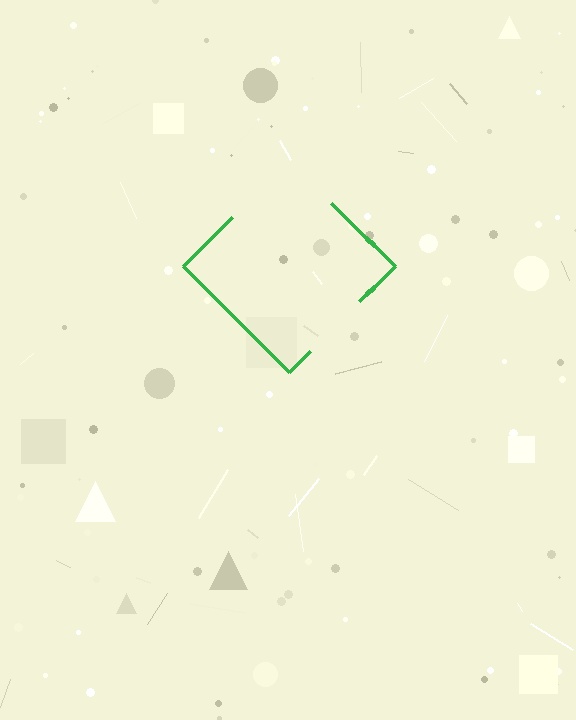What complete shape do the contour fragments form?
The contour fragments form a diamond.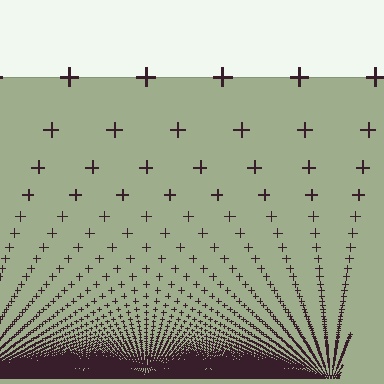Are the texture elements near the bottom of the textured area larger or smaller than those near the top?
Smaller. The gradient is inverted — elements near the bottom are smaller and denser.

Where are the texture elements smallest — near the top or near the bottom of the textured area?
Near the bottom.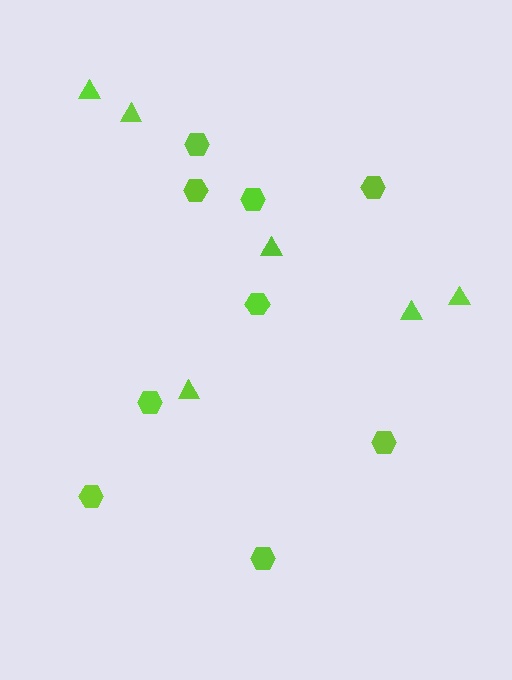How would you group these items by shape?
There are 2 groups: one group of triangles (6) and one group of hexagons (9).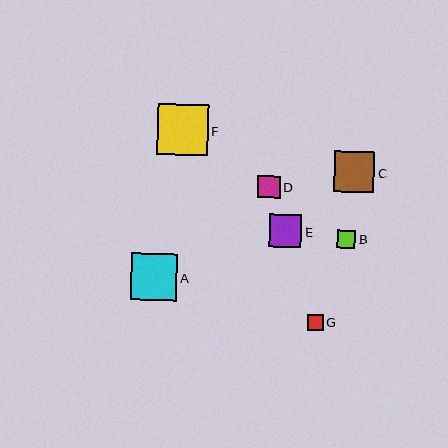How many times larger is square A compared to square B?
Square A is approximately 2.6 times the size of square B.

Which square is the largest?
Square F is the largest with a size of approximately 51 pixels.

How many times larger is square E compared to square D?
Square E is approximately 1.5 times the size of square D.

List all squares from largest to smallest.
From largest to smallest: F, A, C, E, D, B, G.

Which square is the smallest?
Square G is the smallest with a size of approximately 16 pixels.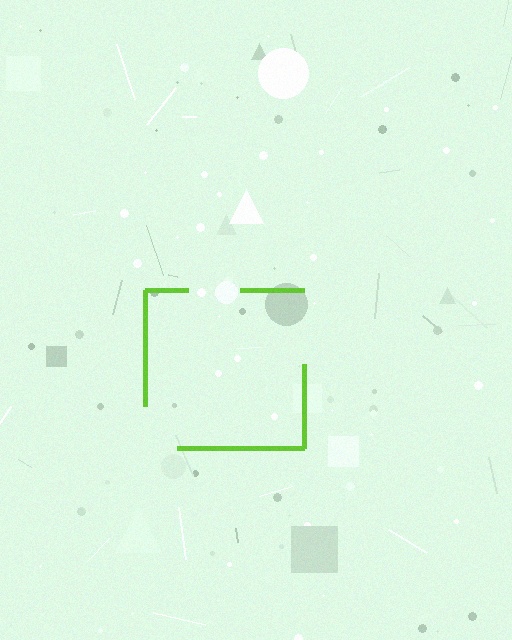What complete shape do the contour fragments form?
The contour fragments form a square.